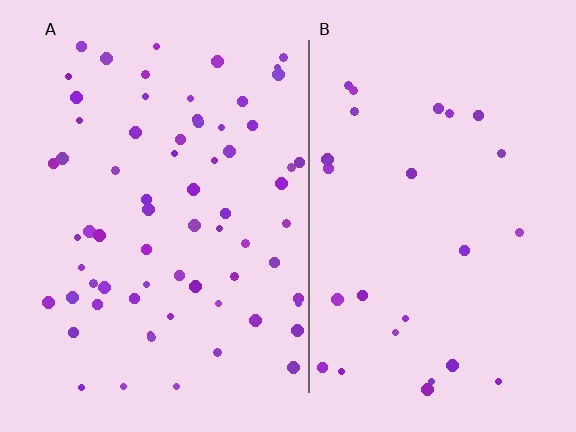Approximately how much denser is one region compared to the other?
Approximately 2.6× — region A over region B.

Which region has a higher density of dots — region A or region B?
A (the left).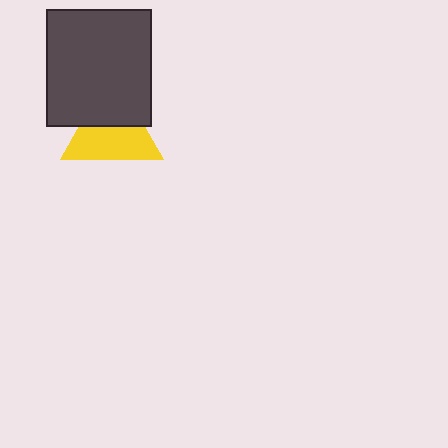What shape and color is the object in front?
The object in front is a dark gray rectangle.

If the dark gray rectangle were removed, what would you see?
You would see the complete yellow triangle.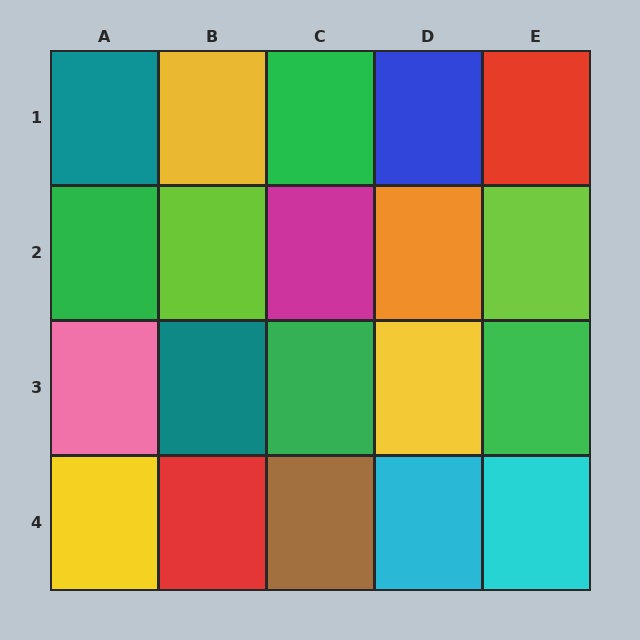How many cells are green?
4 cells are green.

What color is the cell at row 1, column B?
Yellow.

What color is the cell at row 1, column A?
Teal.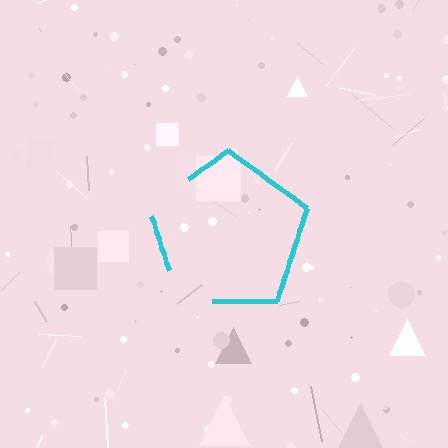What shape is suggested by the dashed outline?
The dashed outline suggests a pentagon.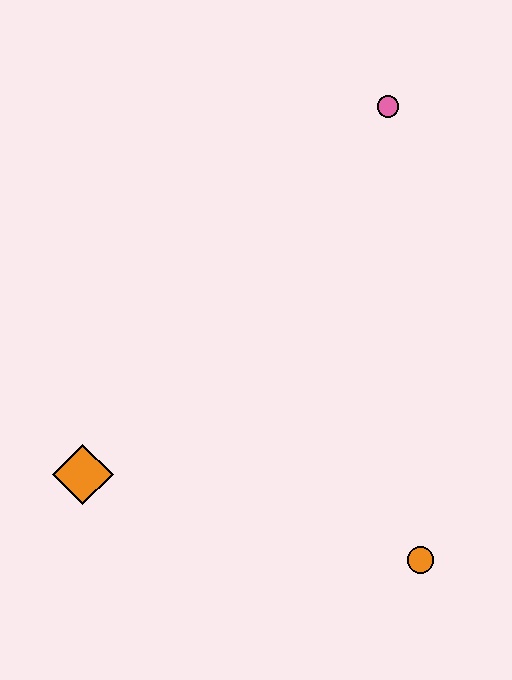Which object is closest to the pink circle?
The orange circle is closest to the pink circle.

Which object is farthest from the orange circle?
The pink circle is farthest from the orange circle.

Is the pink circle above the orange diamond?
Yes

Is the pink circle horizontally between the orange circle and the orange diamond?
Yes